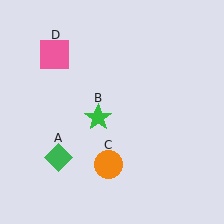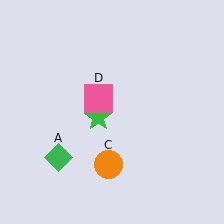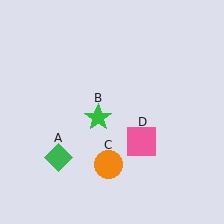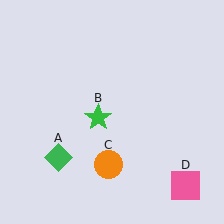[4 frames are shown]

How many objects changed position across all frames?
1 object changed position: pink square (object D).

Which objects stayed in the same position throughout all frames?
Green diamond (object A) and green star (object B) and orange circle (object C) remained stationary.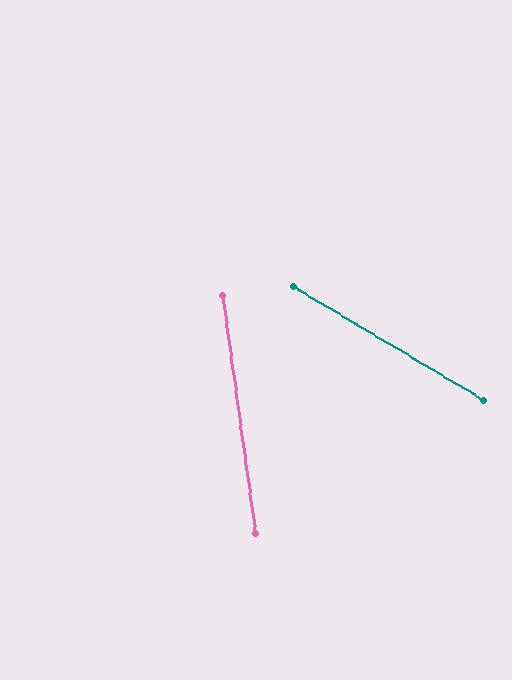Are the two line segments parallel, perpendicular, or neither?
Neither parallel nor perpendicular — they differ by about 51°.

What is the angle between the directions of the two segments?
Approximately 51 degrees.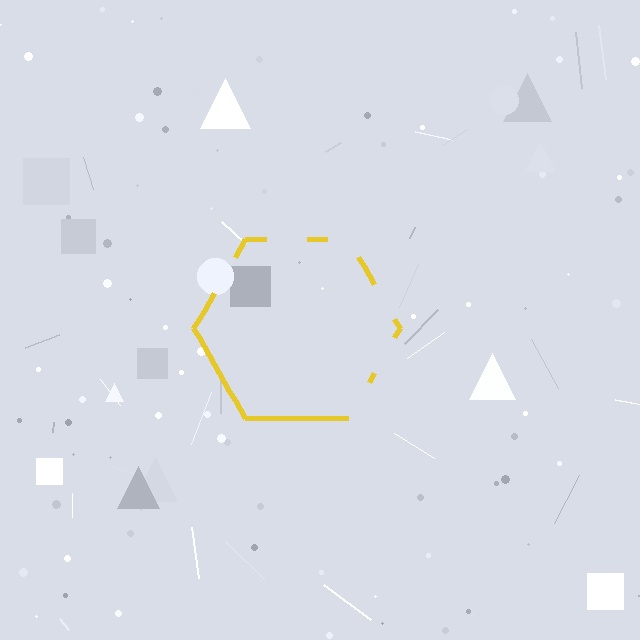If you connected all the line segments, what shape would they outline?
They would outline a hexagon.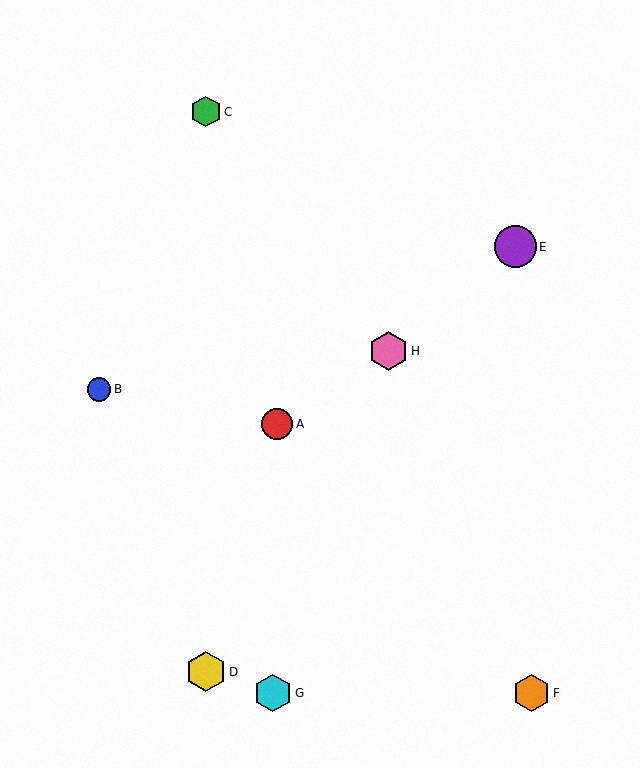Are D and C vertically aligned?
Yes, both are at x≈206.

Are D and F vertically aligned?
No, D is at x≈206 and F is at x≈531.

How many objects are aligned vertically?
2 objects (C, D) are aligned vertically.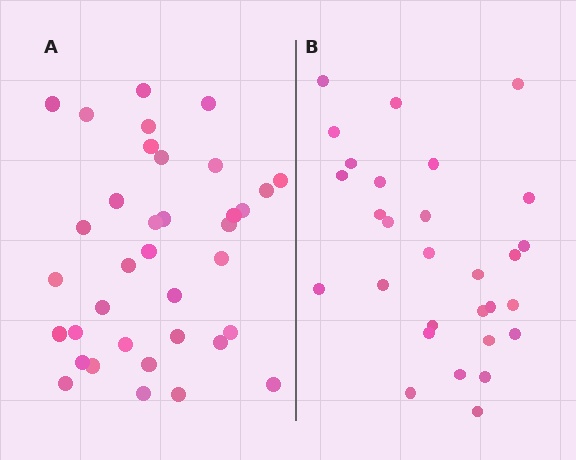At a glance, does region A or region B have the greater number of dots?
Region A (the left region) has more dots.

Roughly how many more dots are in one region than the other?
Region A has roughly 8 or so more dots than region B.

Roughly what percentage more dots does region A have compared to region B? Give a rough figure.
About 25% more.